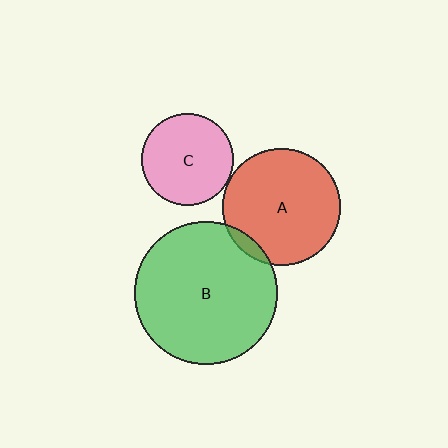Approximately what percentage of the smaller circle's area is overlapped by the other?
Approximately 5%.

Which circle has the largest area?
Circle B (green).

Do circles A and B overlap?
Yes.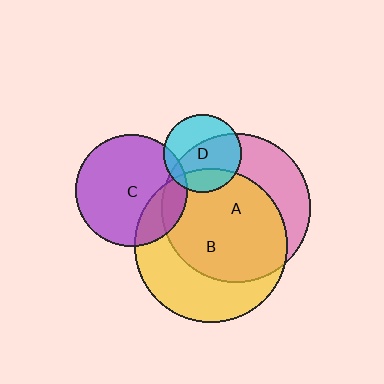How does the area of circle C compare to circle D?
Approximately 2.0 times.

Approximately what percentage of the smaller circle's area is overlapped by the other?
Approximately 65%.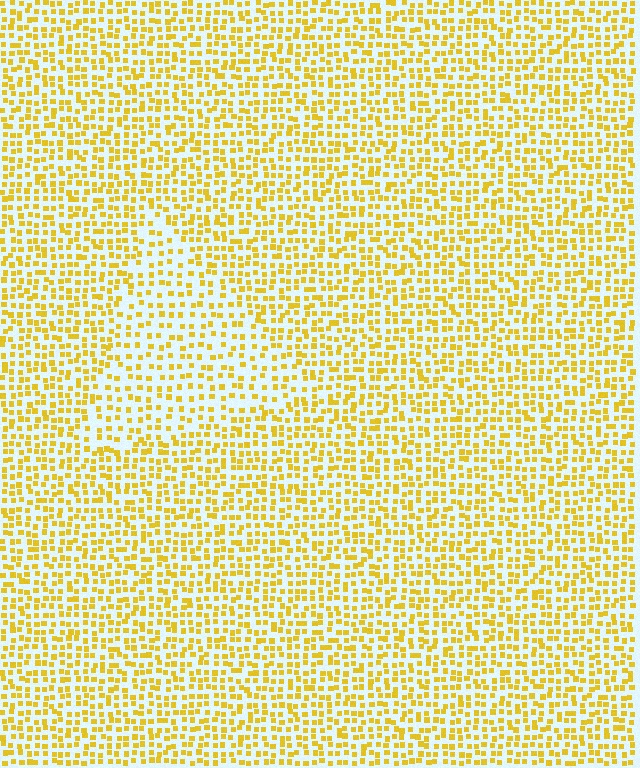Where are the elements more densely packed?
The elements are more densely packed outside the triangle boundary.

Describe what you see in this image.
The image contains small yellow elements arranged at two different densities. A triangle-shaped region is visible where the elements are less densely packed than the surrounding area.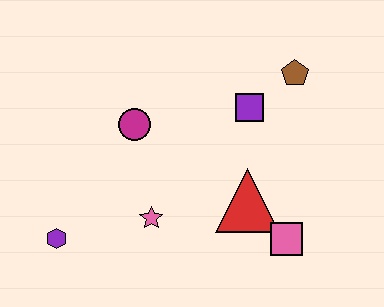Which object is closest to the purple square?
The brown pentagon is closest to the purple square.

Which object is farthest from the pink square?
The purple hexagon is farthest from the pink square.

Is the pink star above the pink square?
Yes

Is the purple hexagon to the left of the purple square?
Yes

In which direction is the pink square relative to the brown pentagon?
The pink square is below the brown pentagon.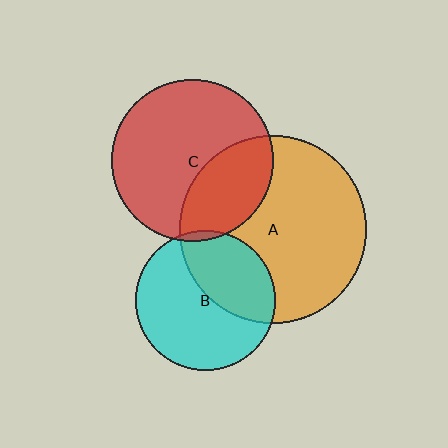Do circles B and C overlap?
Yes.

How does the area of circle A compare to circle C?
Approximately 1.3 times.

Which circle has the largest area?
Circle A (orange).